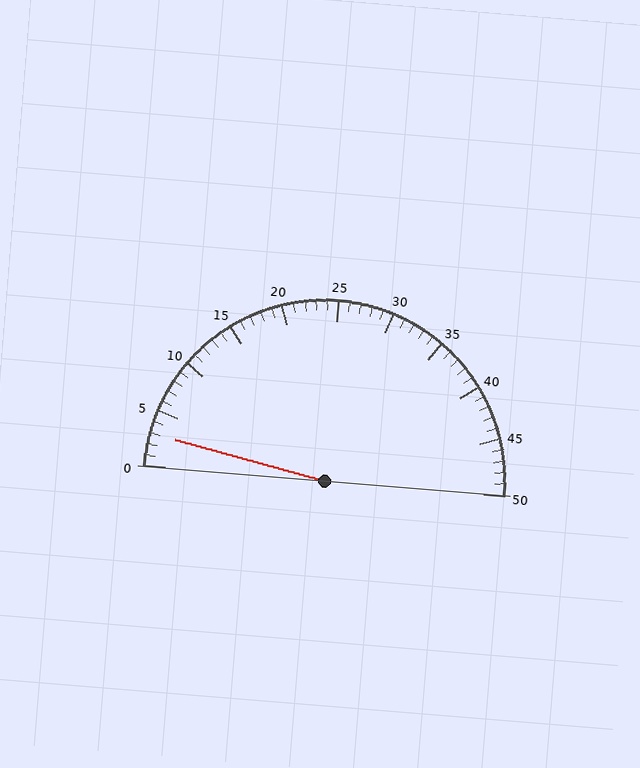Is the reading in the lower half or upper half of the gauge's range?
The reading is in the lower half of the range (0 to 50).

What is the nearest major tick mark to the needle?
The nearest major tick mark is 5.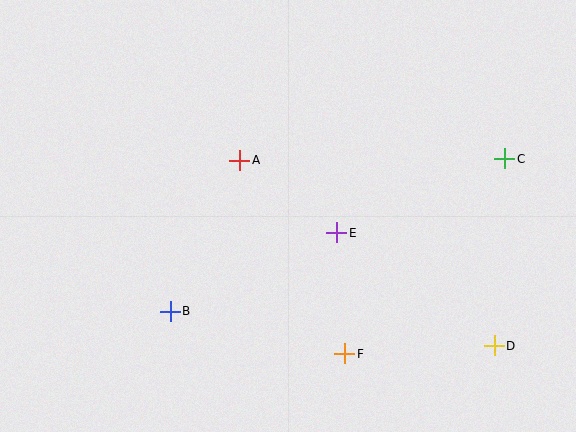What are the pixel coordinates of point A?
Point A is at (240, 160).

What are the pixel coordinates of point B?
Point B is at (170, 311).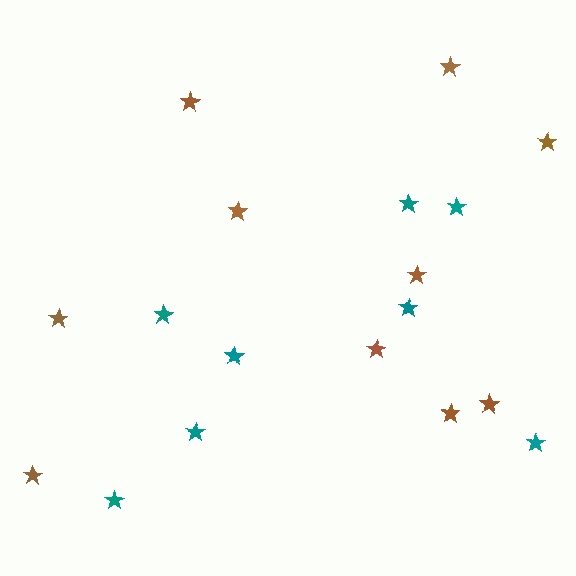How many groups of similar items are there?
There are 2 groups: one group of brown stars (10) and one group of teal stars (8).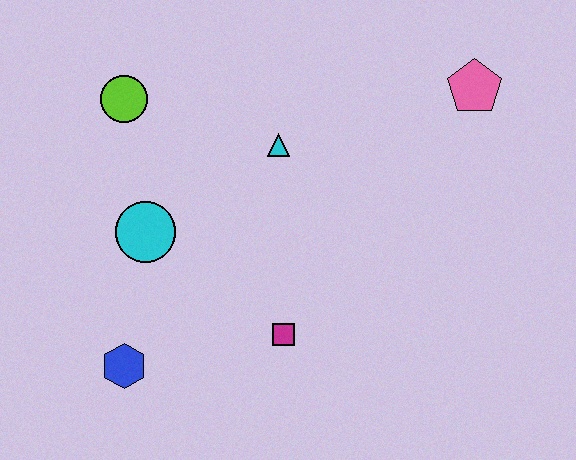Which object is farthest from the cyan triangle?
The blue hexagon is farthest from the cyan triangle.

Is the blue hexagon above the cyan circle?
No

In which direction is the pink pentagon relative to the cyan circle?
The pink pentagon is to the right of the cyan circle.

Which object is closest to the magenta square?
The blue hexagon is closest to the magenta square.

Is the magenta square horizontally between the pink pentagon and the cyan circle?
Yes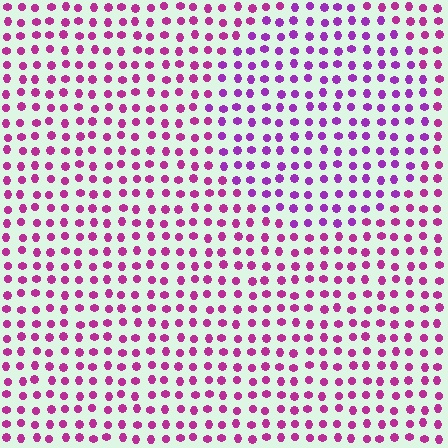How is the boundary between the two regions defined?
The boundary is defined purely by a slight shift in hue (about 27 degrees). Spacing, size, and orientation are identical on both sides.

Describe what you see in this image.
The image is filled with small magenta elements in a uniform arrangement. A circle-shaped region is visible where the elements are tinted to a slightly different hue, forming a subtle color boundary.